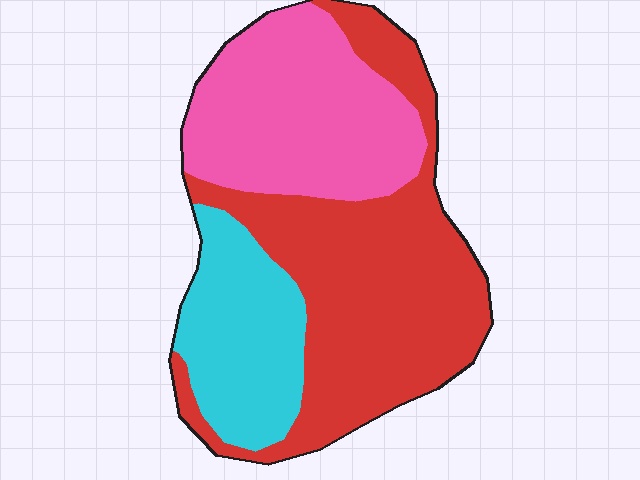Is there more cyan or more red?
Red.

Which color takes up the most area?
Red, at roughly 50%.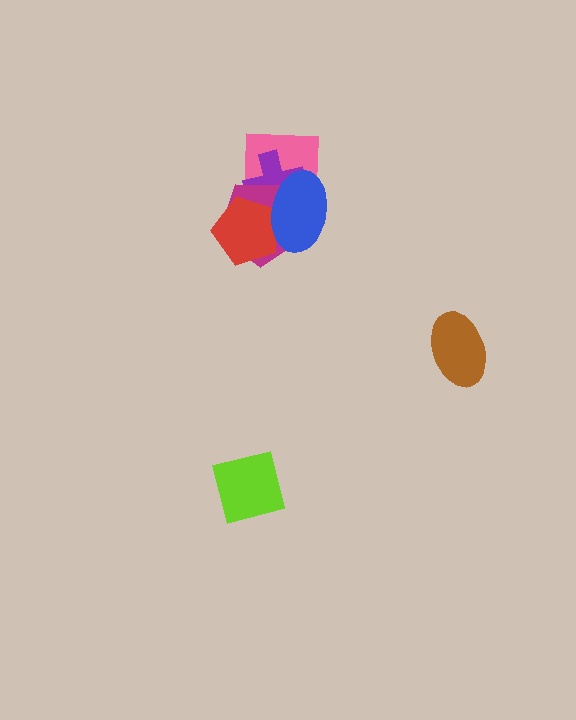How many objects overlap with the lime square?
0 objects overlap with the lime square.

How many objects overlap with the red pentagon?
3 objects overlap with the red pentagon.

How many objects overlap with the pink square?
3 objects overlap with the pink square.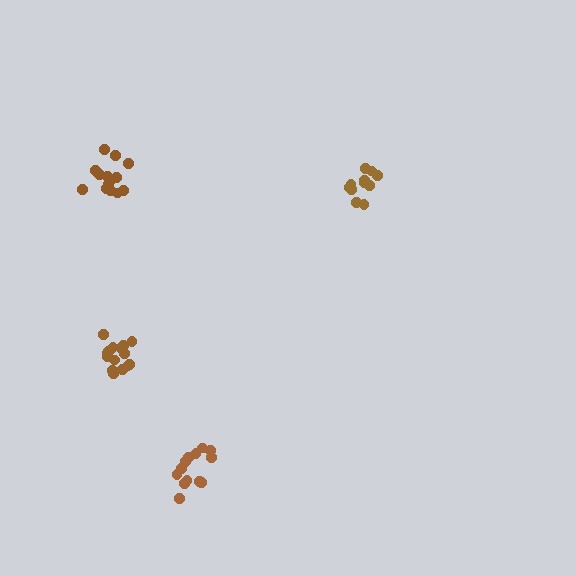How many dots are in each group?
Group 1: 14 dots, Group 2: 11 dots, Group 3: 13 dots, Group 4: 15 dots (53 total).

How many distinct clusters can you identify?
There are 4 distinct clusters.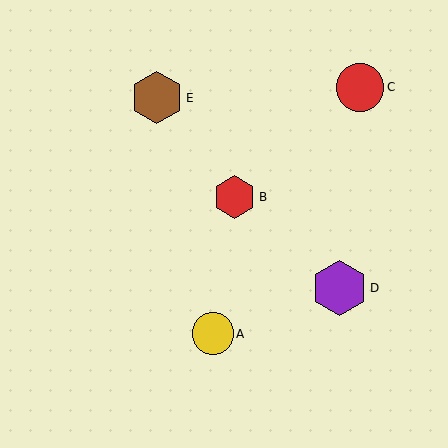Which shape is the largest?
The purple hexagon (labeled D) is the largest.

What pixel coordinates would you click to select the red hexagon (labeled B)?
Click at (235, 197) to select the red hexagon B.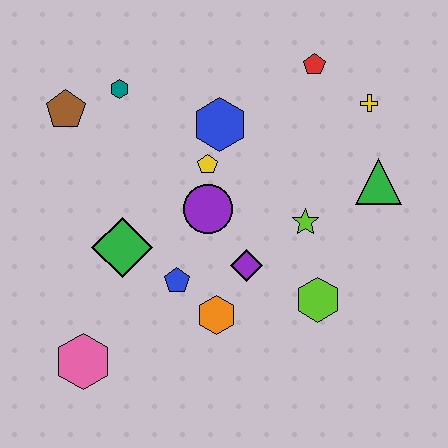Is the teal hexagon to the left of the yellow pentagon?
Yes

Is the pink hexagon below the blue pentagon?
Yes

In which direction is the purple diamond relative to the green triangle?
The purple diamond is to the left of the green triangle.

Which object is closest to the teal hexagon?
The brown pentagon is closest to the teal hexagon.